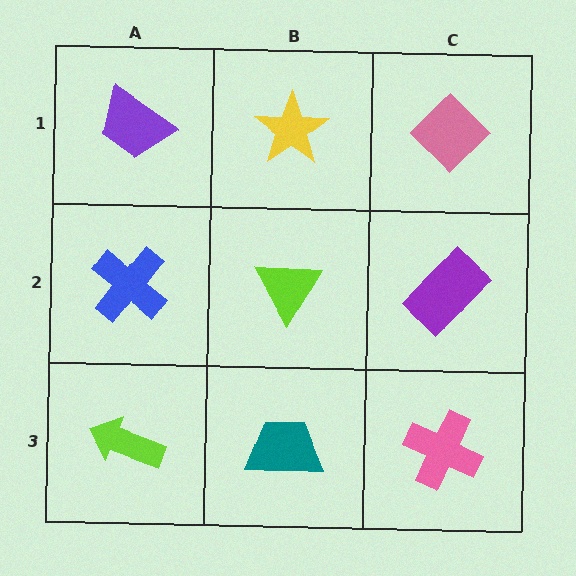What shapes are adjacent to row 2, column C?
A pink diamond (row 1, column C), a pink cross (row 3, column C), a lime triangle (row 2, column B).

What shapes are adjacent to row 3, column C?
A purple rectangle (row 2, column C), a teal trapezoid (row 3, column B).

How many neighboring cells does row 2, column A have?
3.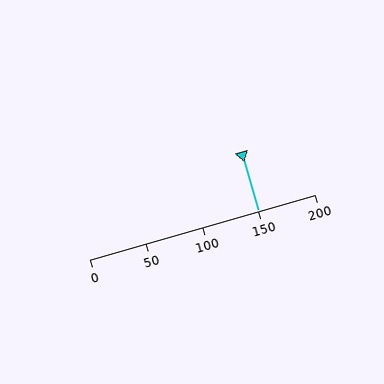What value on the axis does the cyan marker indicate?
The marker indicates approximately 150.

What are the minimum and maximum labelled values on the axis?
The axis runs from 0 to 200.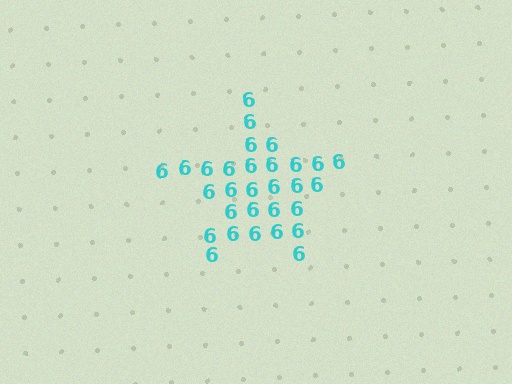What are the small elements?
The small elements are digit 6's.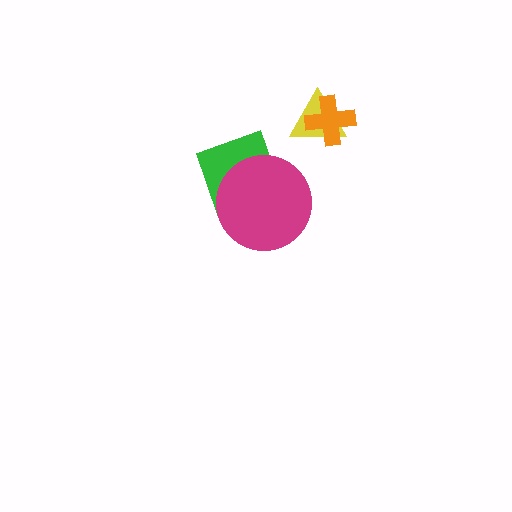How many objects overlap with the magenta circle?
1 object overlaps with the magenta circle.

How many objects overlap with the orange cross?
1 object overlaps with the orange cross.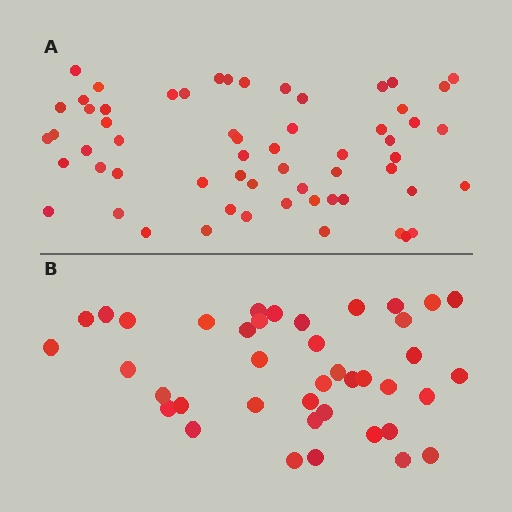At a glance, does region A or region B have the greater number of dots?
Region A (the top region) has more dots.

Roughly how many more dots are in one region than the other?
Region A has approximately 20 more dots than region B.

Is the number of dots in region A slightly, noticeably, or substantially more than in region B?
Region A has substantially more. The ratio is roughly 1.5 to 1.